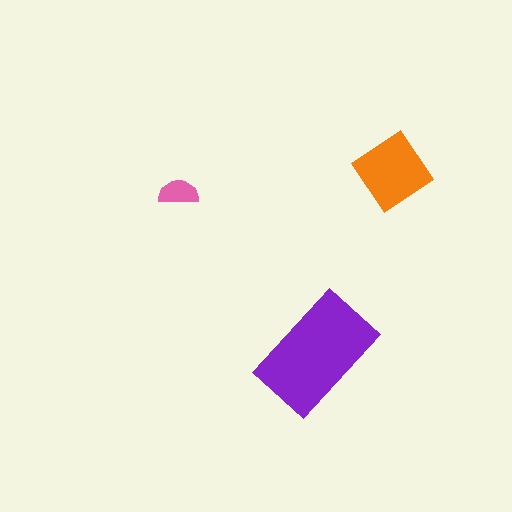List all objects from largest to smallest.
The purple rectangle, the orange diamond, the pink semicircle.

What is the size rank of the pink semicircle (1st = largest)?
3rd.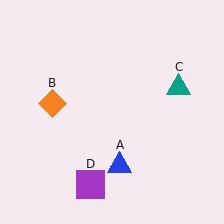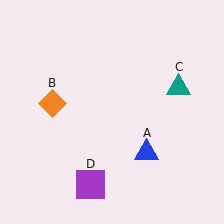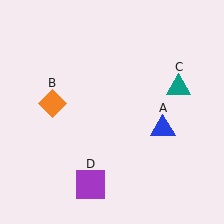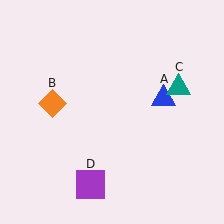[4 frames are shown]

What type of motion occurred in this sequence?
The blue triangle (object A) rotated counterclockwise around the center of the scene.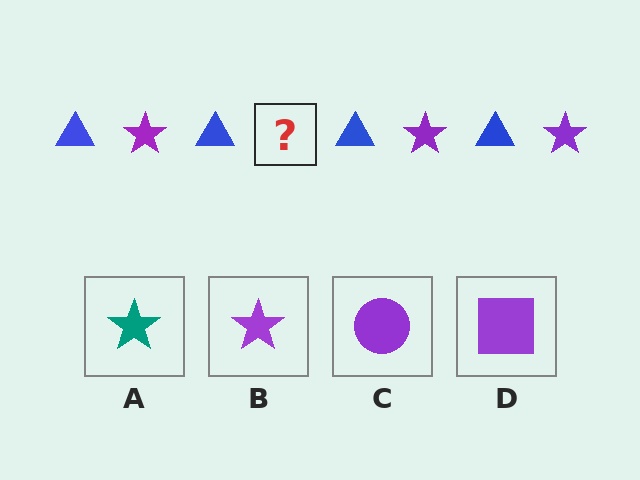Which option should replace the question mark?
Option B.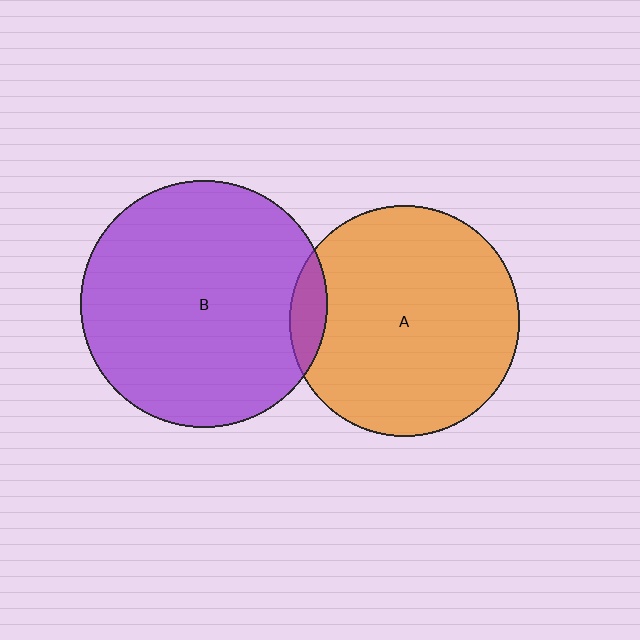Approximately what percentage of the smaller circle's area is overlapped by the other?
Approximately 10%.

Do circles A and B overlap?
Yes.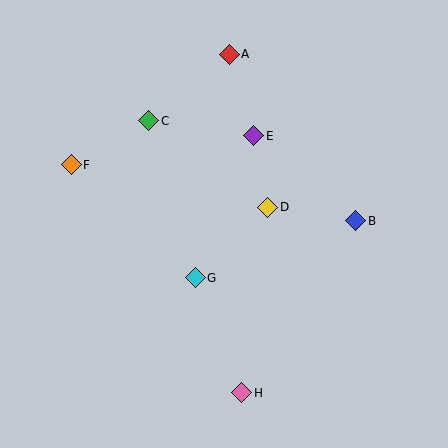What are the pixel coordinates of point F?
Point F is at (71, 165).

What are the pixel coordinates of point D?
Point D is at (268, 207).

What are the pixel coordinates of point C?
Point C is at (149, 121).